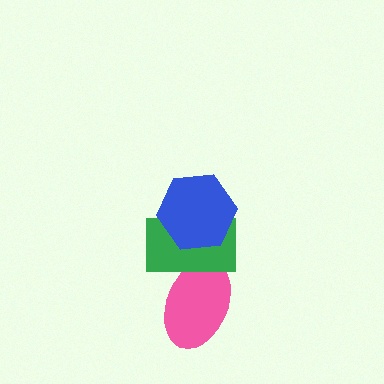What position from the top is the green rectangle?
The green rectangle is 2nd from the top.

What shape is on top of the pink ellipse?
The green rectangle is on top of the pink ellipse.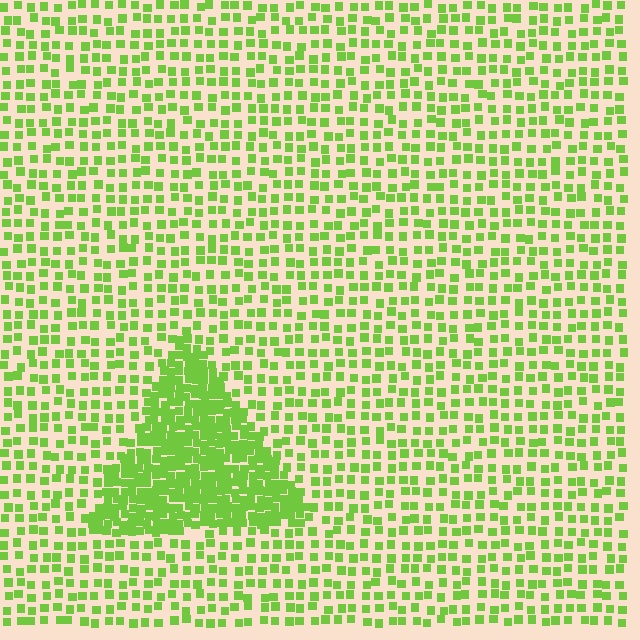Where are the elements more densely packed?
The elements are more densely packed inside the triangle boundary.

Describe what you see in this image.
The image contains small lime elements arranged at two different densities. A triangle-shaped region is visible where the elements are more densely packed than the surrounding area.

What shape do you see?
I see a triangle.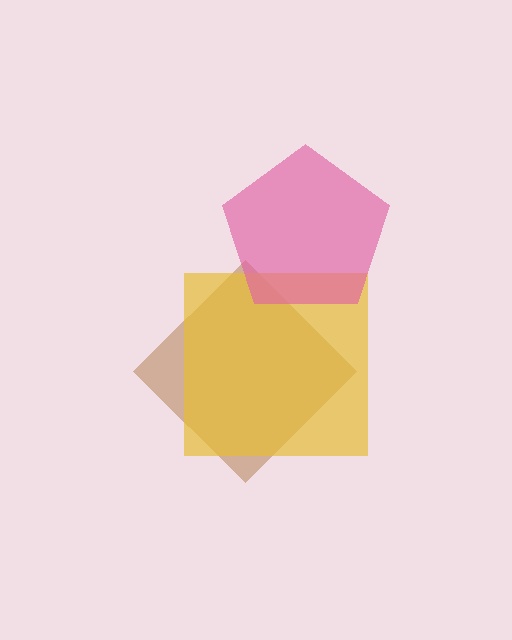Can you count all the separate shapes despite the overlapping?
Yes, there are 3 separate shapes.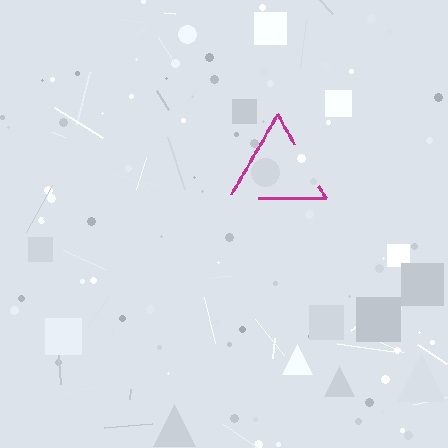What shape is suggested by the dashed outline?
The dashed outline suggests a triangle.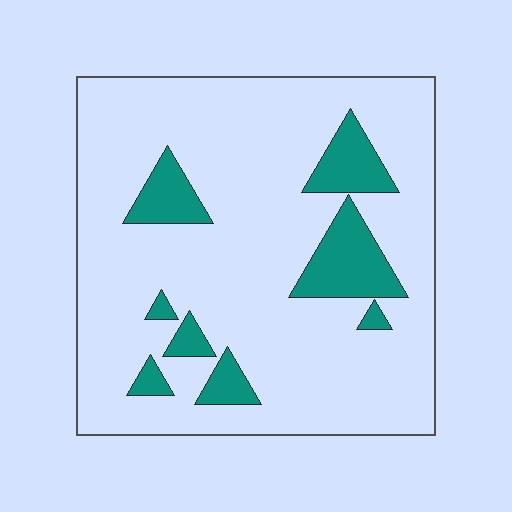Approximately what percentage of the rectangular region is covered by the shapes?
Approximately 15%.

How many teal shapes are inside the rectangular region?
8.